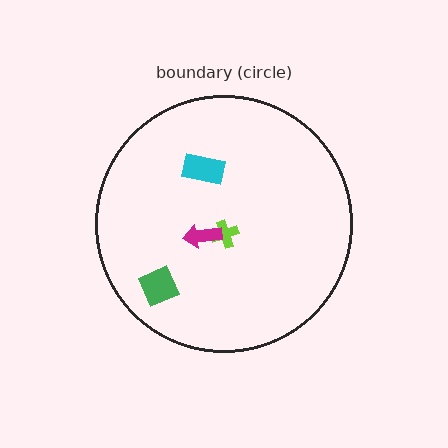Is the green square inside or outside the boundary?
Inside.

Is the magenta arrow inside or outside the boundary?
Inside.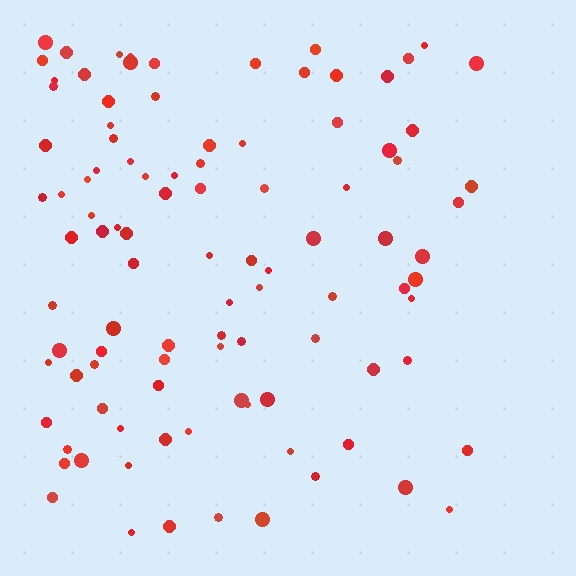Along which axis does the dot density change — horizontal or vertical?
Horizontal.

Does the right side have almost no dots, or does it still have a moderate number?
Still a moderate number, just noticeably fewer than the left.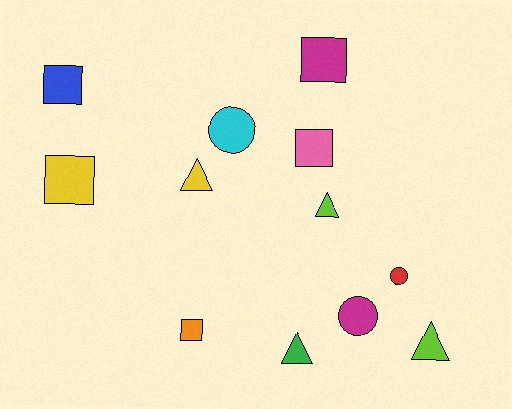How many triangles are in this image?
There are 4 triangles.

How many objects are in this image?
There are 12 objects.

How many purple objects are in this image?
There are no purple objects.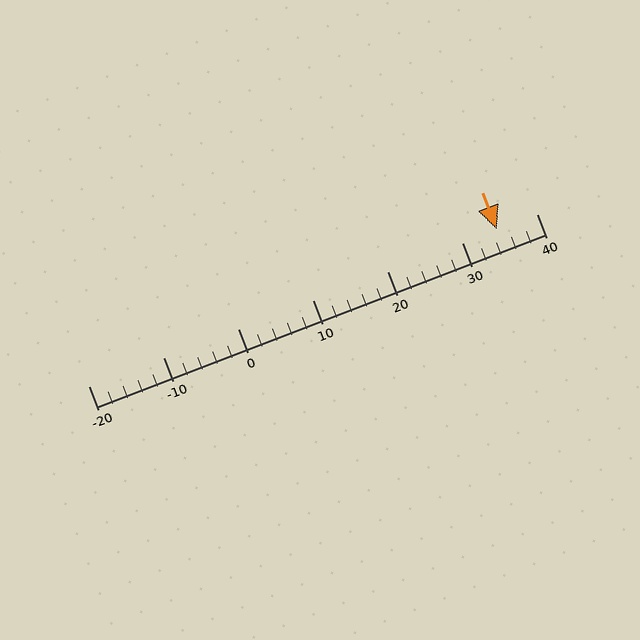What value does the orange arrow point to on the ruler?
The orange arrow points to approximately 35.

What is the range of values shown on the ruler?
The ruler shows values from -20 to 40.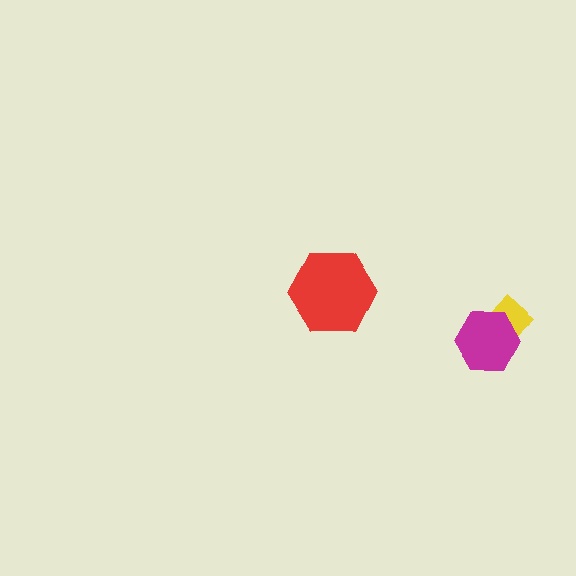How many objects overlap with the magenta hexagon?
1 object overlaps with the magenta hexagon.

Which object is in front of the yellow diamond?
The magenta hexagon is in front of the yellow diamond.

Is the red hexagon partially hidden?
No, no other shape covers it.